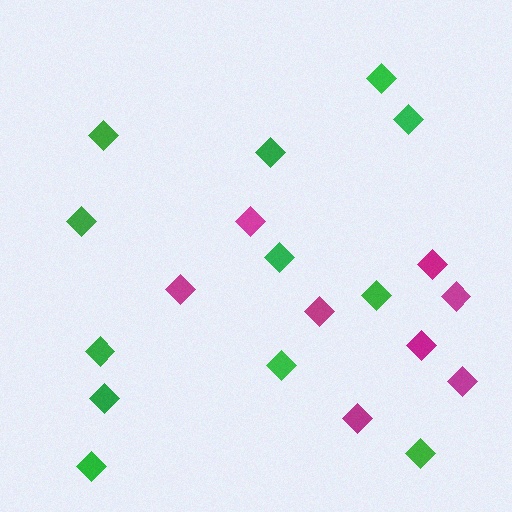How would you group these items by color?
There are 2 groups: one group of magenta diamonds (8) and one group of green diamonds (12).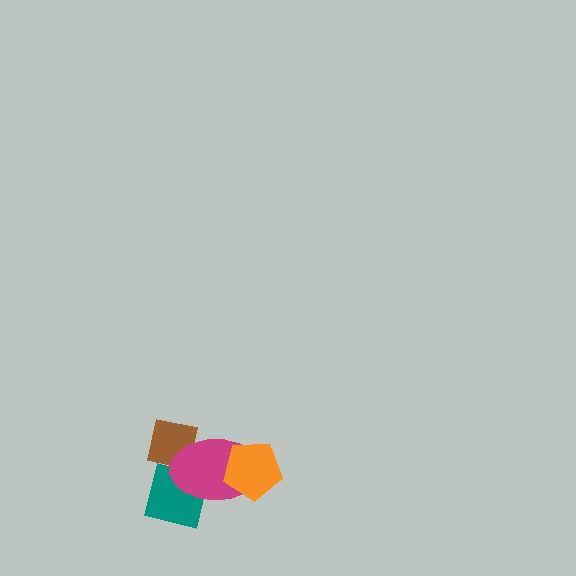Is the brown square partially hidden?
Yes, it is partially covered by another shape.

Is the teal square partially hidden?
Yes, it is partially covered by another shape.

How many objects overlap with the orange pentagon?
1 object overlaps with the orange pentagon.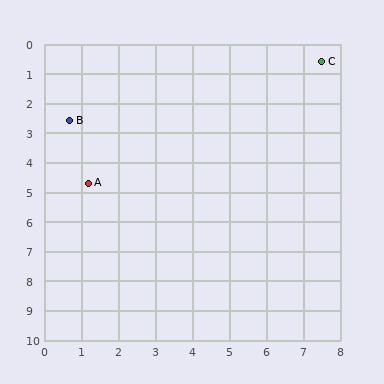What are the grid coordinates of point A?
Point A is at approximately (1.2, 4.7).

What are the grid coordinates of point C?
Point C is at approximately (7.5, 0.6).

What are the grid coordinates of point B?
Point B is at approximately (0.7, 2.6).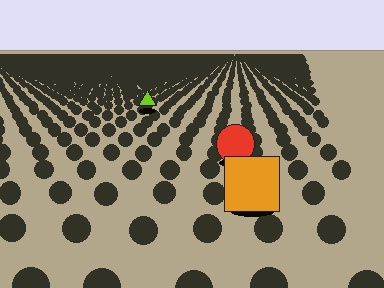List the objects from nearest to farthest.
From nearest to farthest: the orange square, the red circle, the lime triangle.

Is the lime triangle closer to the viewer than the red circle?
No. The red circle is closer — you can tell from the texture gradient: the ground texture is coarser near it.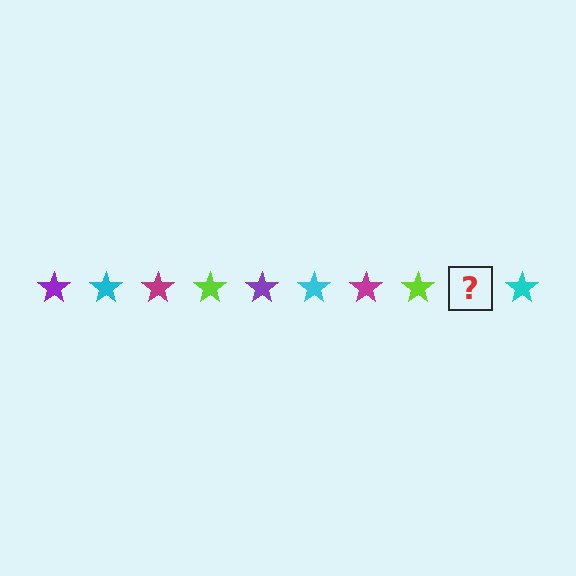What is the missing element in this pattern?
The missing element is a purple star.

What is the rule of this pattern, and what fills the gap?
The rule is that the pattern cycles through purple, cyan, magenta, lime stars. The gap should be filled with a purple star.